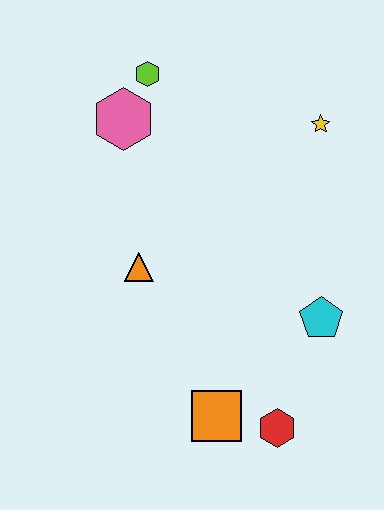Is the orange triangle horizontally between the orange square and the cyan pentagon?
No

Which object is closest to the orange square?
The red hexagon is closest to the orange square.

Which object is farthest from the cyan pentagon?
The lime hexagon is farthest from the cyan pentagon.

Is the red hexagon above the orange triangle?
No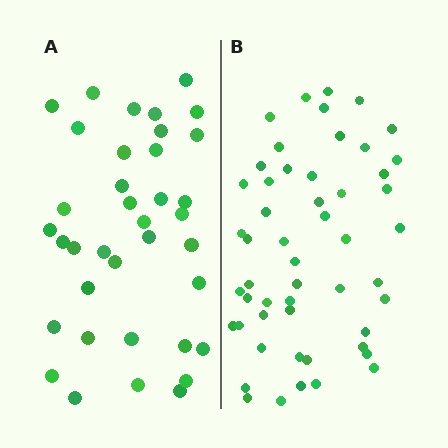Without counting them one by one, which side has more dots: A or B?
Region B (the right region) has more dots.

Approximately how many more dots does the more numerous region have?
Region B has approximately 15 more dots than region A.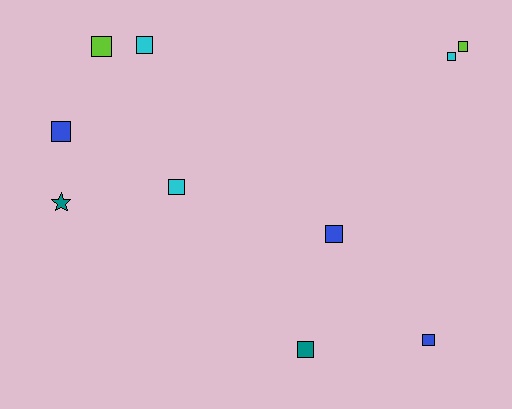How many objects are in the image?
There are 10 objects.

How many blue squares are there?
There are 3 blue squares.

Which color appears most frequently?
Blue, with 3 objects.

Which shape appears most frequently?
Square, with 9 objects.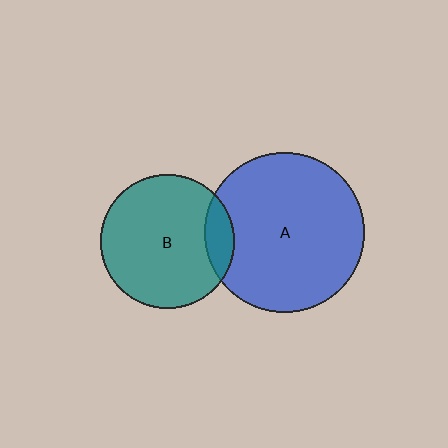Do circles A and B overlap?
Yes.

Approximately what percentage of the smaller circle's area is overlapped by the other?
Approximately 10%.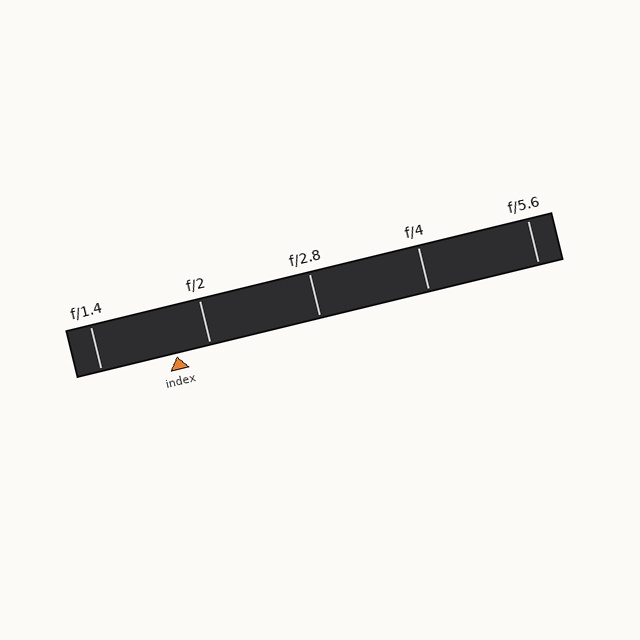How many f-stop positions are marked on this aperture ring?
There are 5 f-stop positions marked.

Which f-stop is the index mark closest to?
The index mark is closest to f/2.